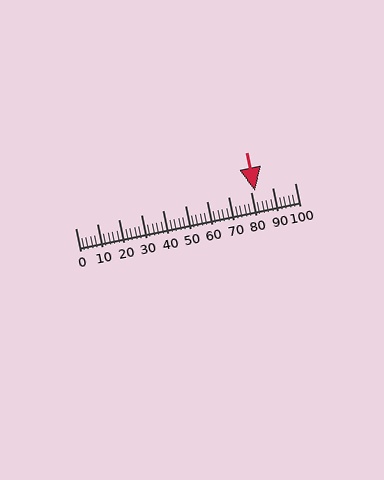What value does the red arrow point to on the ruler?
The red arrow points to approximately 82.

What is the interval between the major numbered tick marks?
The major tick marks are spaced 10 units apart.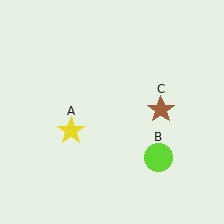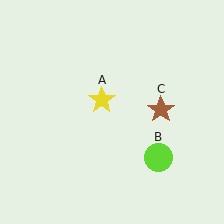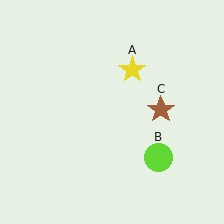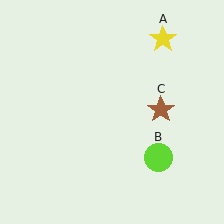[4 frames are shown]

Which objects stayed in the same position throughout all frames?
Lime circle (object B) and brown star (object C) remained stationary.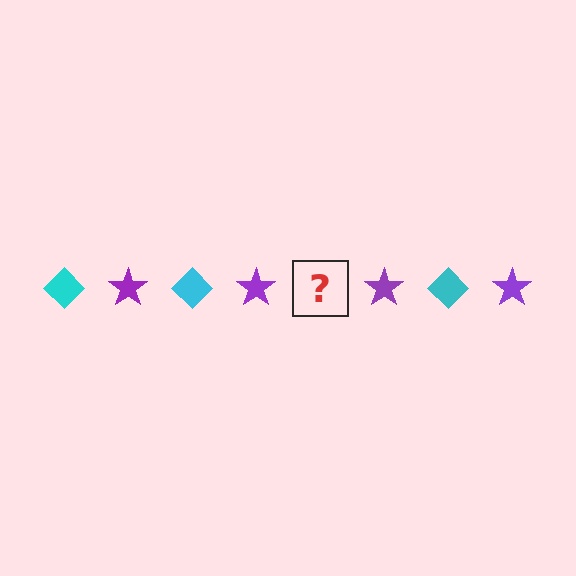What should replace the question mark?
The question mark should be replaced with a cyan diamond.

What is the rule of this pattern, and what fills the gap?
The rule is that the pattern alternates between cyan diamond and purple star. The gap should be filled with a cyan diamond.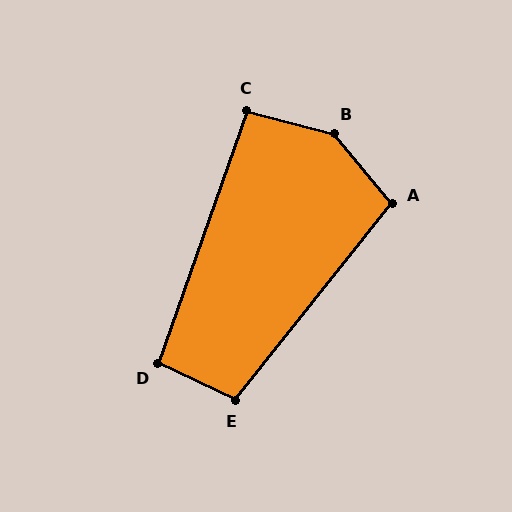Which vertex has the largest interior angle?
B, at approximately 144 degrees.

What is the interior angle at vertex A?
Approximately 102 degrees (obtuse).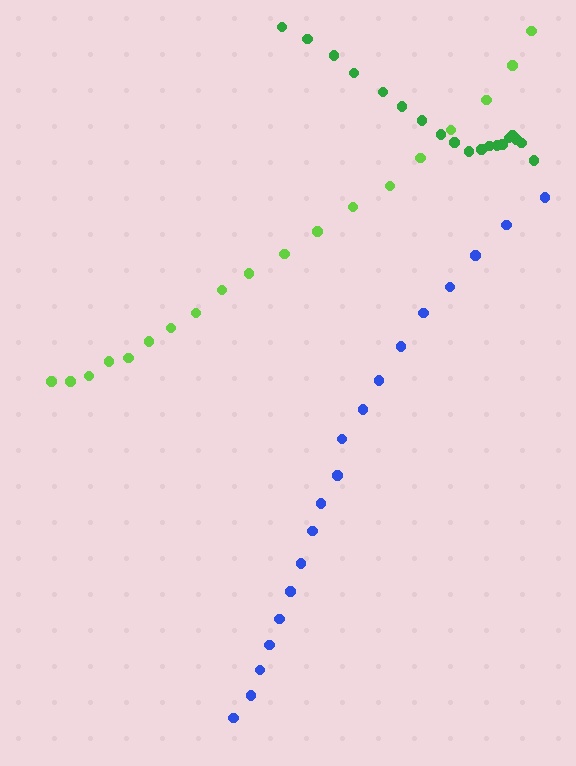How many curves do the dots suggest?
There are 3 distinct paths.